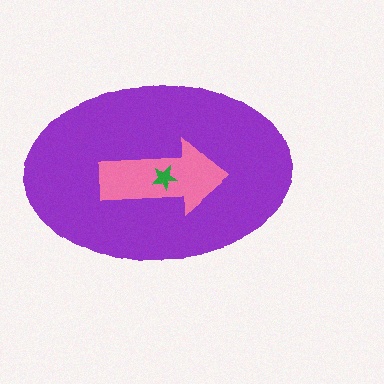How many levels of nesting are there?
3.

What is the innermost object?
The green star.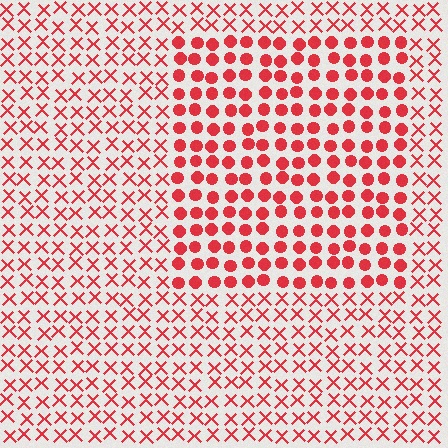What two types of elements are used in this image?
The image uses circles inside the rectangle region and X marks outside it.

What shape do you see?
I see a rectangle.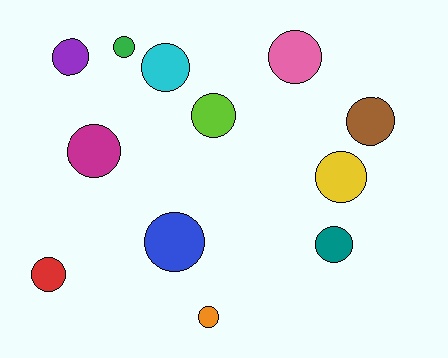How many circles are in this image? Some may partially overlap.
There are 12 circles.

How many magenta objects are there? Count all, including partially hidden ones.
There is 1 magenta object.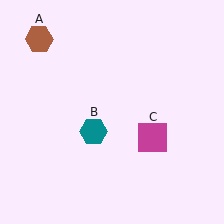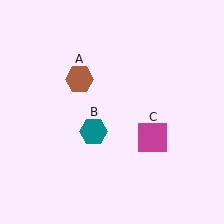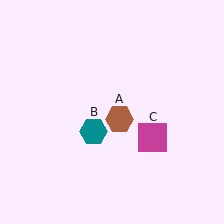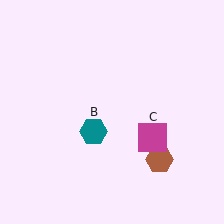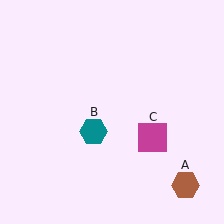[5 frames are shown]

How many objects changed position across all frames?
1 object changed position: brown hexagon (object A).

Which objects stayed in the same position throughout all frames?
Teal hexagon (object B) and magenta square (object C) remained stationary.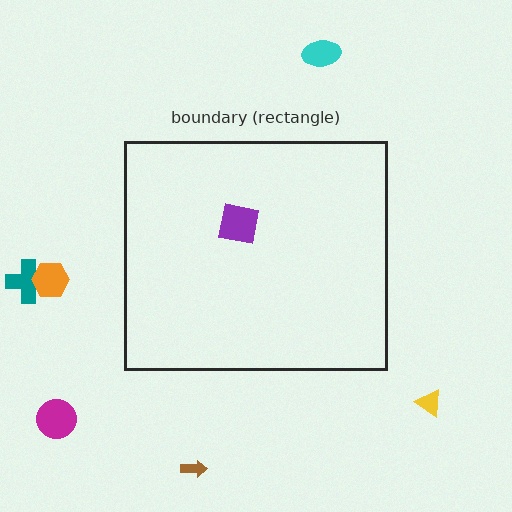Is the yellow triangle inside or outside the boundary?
Outside.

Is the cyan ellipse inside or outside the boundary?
Outside.